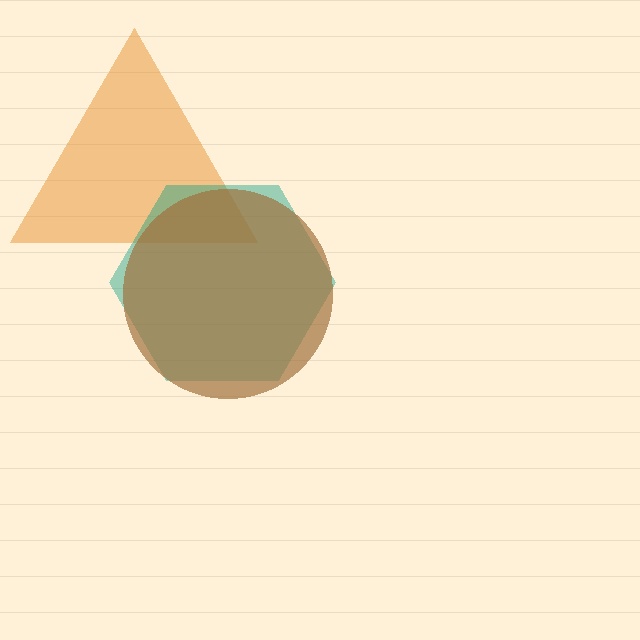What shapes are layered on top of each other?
The layered shapes are: an orange triangle, a teal hexagon, a brown circle.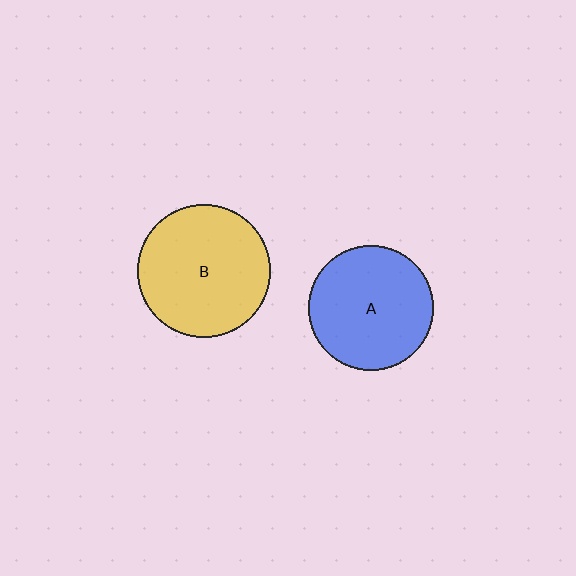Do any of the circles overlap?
No, none of the circles overlap.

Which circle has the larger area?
Circle B (yellow).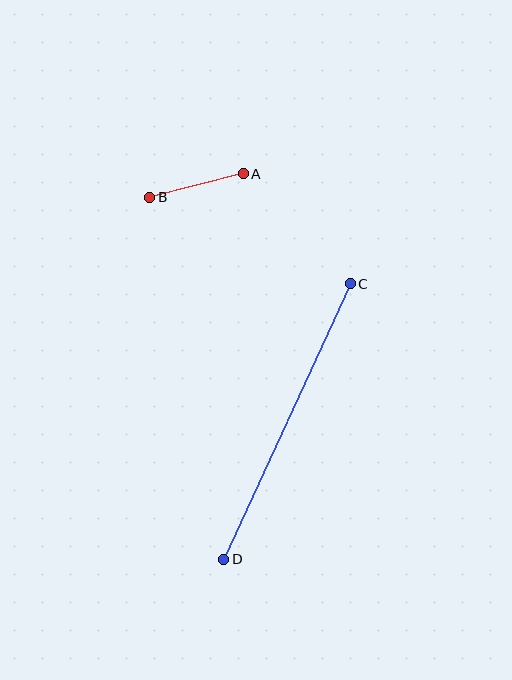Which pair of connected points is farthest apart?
Points C and D are farthest apart.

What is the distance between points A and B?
The distance is approximately 97 pixels.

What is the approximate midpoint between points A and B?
The midpoint is at approximately (196, 185) pixels.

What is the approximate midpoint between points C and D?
The midpoint is at approximately (287, 422) pixels.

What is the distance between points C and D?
The distance is approximately 303 pixels.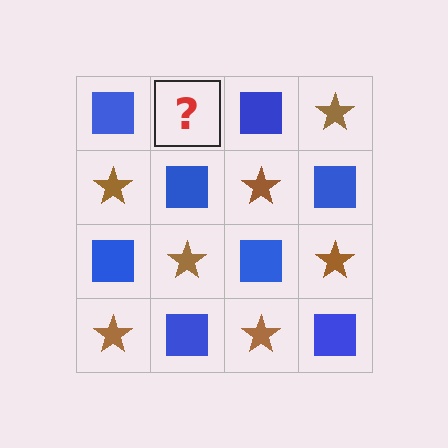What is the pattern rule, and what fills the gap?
The rule is that it alternates blue square and brown star in a checkerboard pattern. The gap should be filled with a brown star.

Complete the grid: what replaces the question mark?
The question mark should be replaced with a brown star.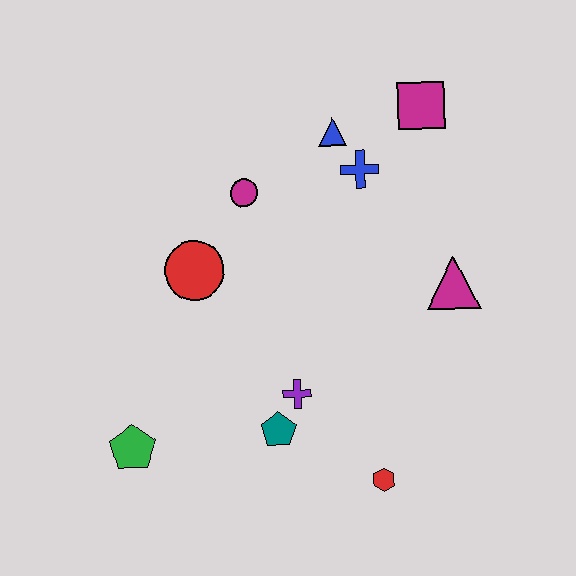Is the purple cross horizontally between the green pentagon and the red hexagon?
Yes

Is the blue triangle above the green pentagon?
Yes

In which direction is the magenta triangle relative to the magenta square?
The magenta triangle is below the magenta square.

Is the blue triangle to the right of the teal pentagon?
Yes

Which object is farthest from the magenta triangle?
The green pentagon is farthest from the magenta triangle.